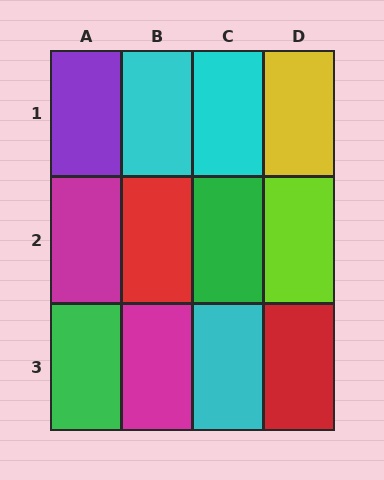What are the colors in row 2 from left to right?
Magenta, red, green, lime.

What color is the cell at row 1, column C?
Cyan.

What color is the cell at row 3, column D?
Red.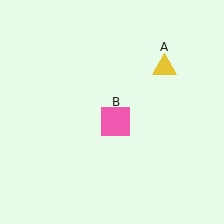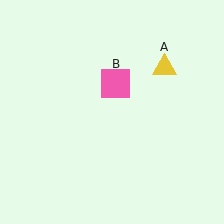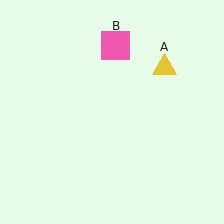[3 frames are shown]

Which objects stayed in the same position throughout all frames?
Yellow triangle (object A) remained stationary.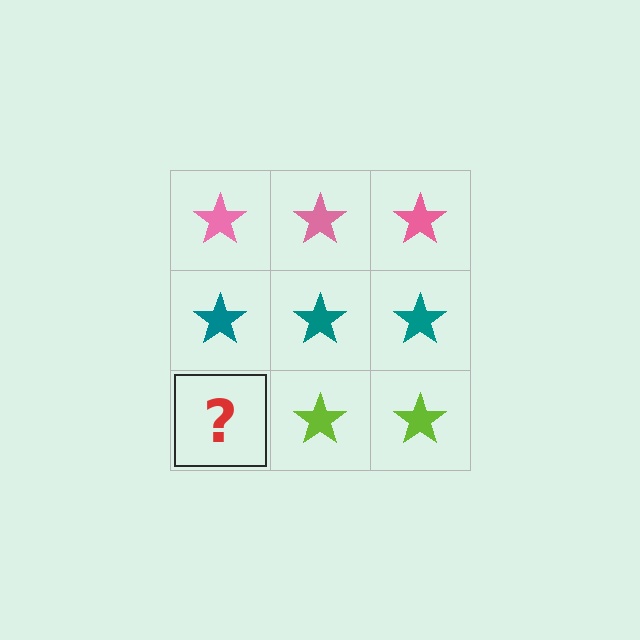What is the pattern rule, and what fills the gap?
The rule is that each row has a consistent color. The gap should be filled with a lime star.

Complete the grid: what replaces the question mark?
The question mark should be replaced with a lime star.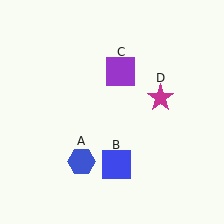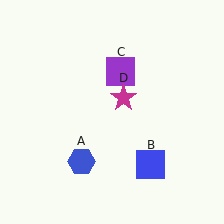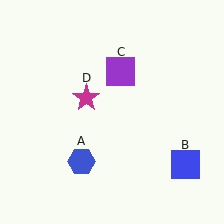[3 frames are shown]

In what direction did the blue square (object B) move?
The blue square (object B) moved right.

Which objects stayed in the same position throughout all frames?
Blue hexagon (object A) and purple square (object C) remained stationary.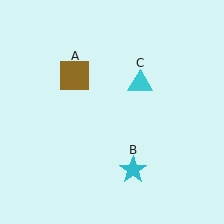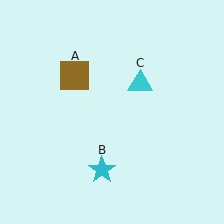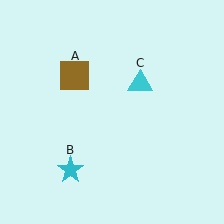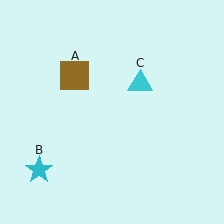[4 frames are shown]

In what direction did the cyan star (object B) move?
The cyan star (object B) moved left.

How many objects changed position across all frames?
1 object changed position: cyan star (object B).